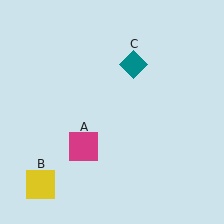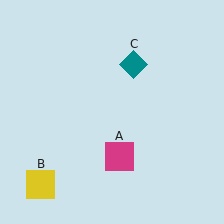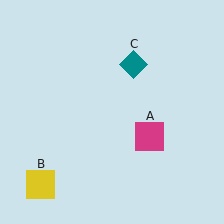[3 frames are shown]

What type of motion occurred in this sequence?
The magenta square (object A) rotated counterclockwise around the center of the scene.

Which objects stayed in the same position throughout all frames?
Yellow square (object B) and teal diamond (object C) remained stationary.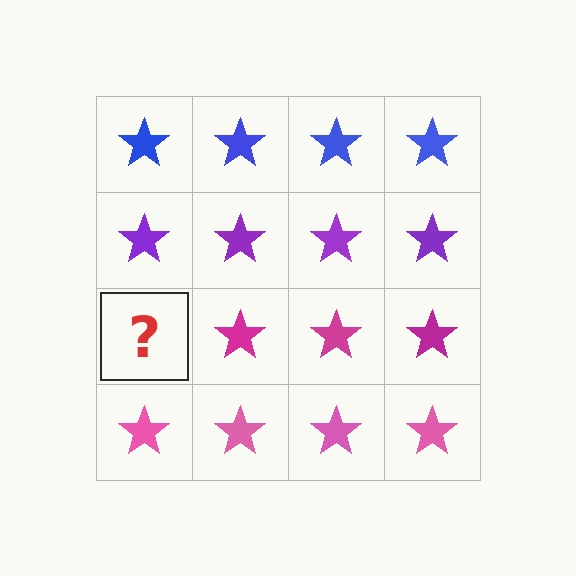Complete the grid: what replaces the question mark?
The question mark should be replaced with a magenta star.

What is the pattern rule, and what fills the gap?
The rule is that each row has a consistent color. The gap should be filled with a magenta star.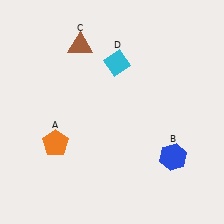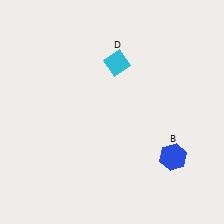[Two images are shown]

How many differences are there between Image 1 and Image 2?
There are 2 differences between the two images.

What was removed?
The brown triangle (C), the orange pentagon (A) were removed in Image 2.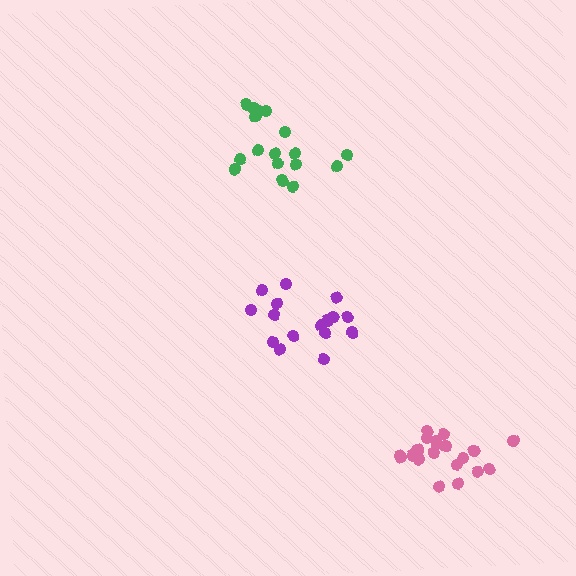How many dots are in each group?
Group 1: 20 dots, Group 2: 16 dots, Group 3: 17 dots (53 total).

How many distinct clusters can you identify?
There are 3 distinct clusters.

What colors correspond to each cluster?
The clusters are colored: pink, purple, green.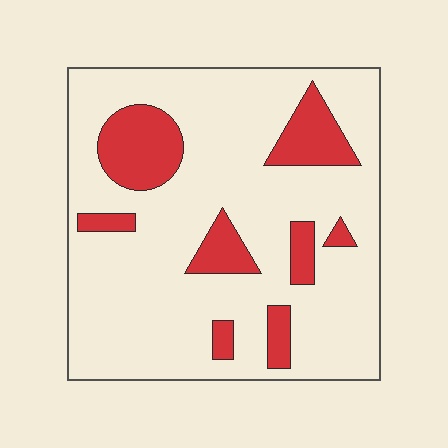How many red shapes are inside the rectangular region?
8.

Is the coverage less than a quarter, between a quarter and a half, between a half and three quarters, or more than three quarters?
Less than a quarter.